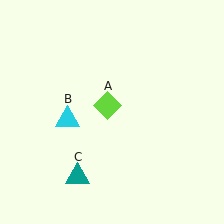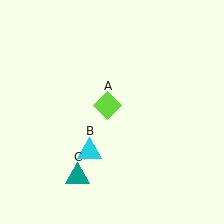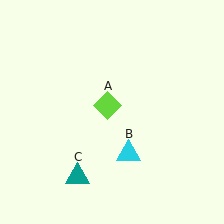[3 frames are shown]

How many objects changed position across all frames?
1 object changed position: cyan triangle (object B).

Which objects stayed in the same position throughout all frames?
Lime diamond (object A) and teal triangle (object C) remained stationary.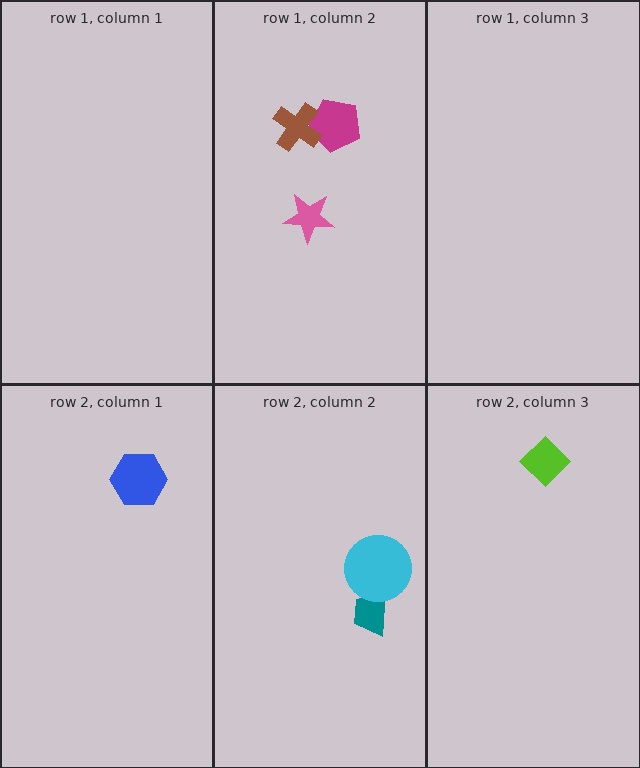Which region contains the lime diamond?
The row 2, column 3 region.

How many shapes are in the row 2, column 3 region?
1.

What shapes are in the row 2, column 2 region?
The teal trapezoid, the cyan circle.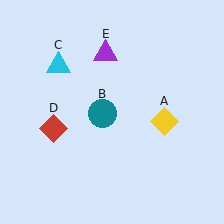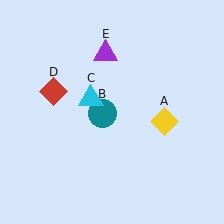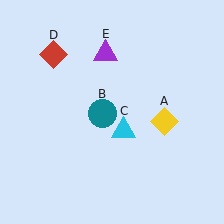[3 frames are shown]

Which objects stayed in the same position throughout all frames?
Yellow diamond (object A) and teal circle (object B) and purple triangle (object E) remained stationary.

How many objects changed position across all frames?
2 objects changed position: cyan triangle (object C), red diamond (object D).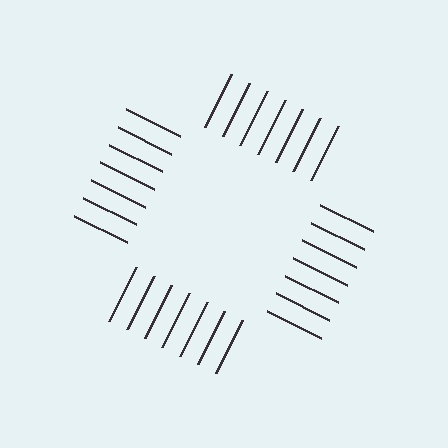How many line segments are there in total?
28 — 7 along each of the 4 edges.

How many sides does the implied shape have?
4 sides — the line-ends trace a square.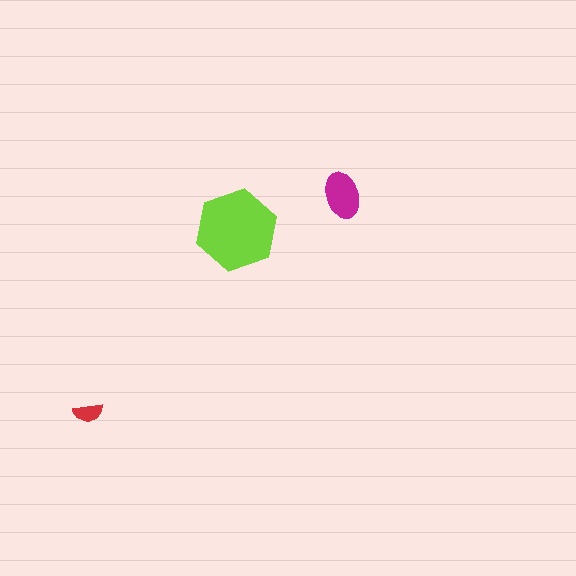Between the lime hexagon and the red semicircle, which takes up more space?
The lime hexagon.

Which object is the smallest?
The red semicircle.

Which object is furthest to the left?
The red semicircle is leftmost.